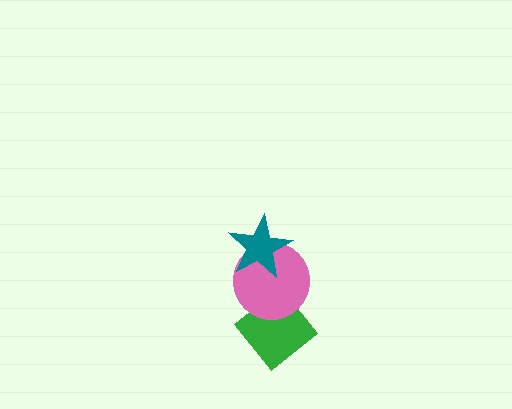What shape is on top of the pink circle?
The teal star is on top of the pink circle.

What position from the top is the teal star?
The teal star is 1st from the top.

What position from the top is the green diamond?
The green diamond is 3rd from the top.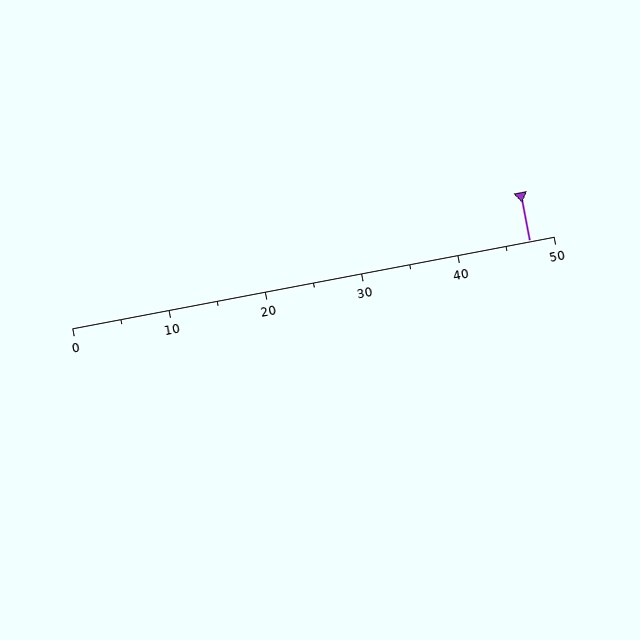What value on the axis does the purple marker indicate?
The marker indicates approximately 47.5.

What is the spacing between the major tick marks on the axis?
The major ticks are spaced 10 apart.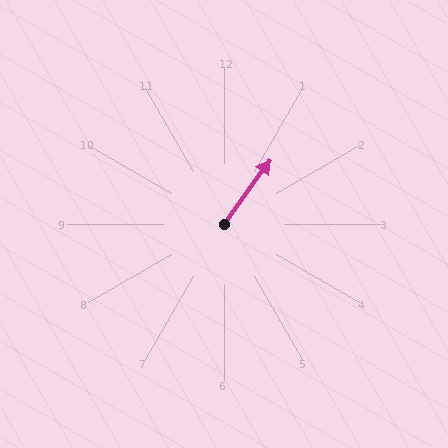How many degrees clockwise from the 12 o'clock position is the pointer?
Approximately 36 degrees.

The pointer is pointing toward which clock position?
Roughly 1 o'clock.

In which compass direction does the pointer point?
Northeast.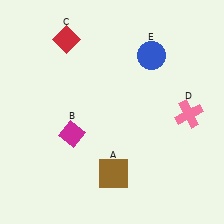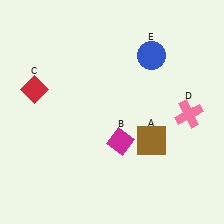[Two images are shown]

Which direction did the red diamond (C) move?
The red diamond (C) moved down.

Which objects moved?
The objects that moved are: the brown square (A), the magenta diamond (B), the red diamond (C).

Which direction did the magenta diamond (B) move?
The magenta diamond (B) moved right.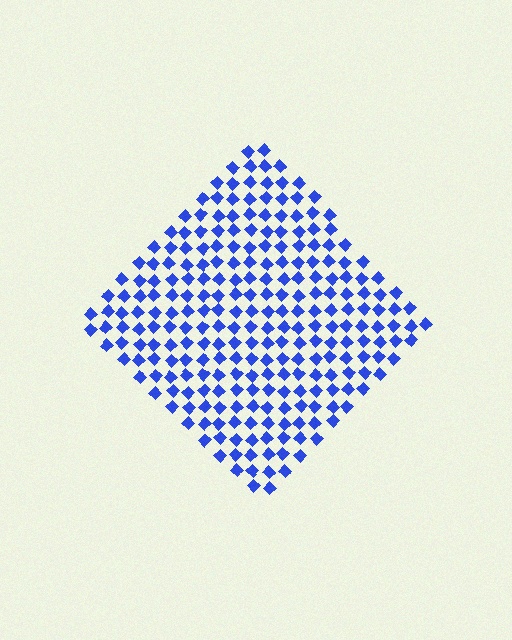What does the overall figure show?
The overall figure shows a diamond.